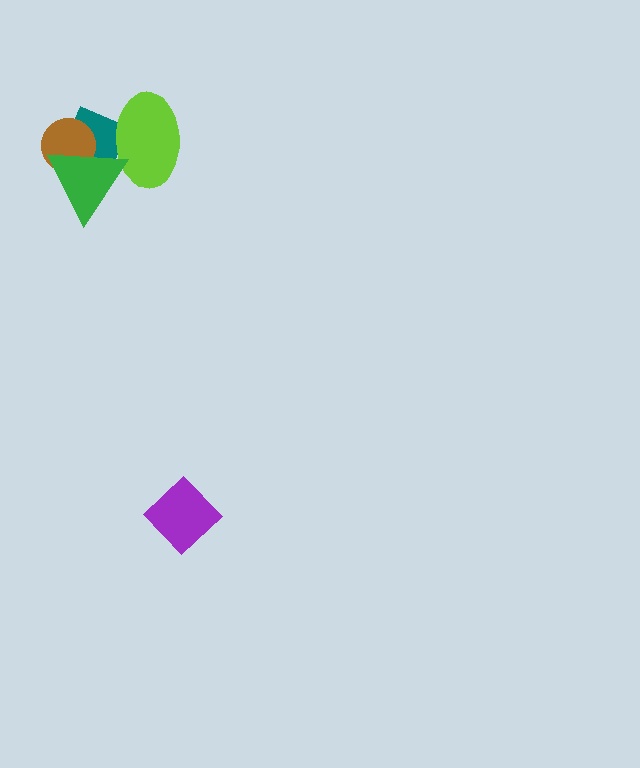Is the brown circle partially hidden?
Yes, it is partially covered by another shape.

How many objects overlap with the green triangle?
3 objects overlap with the green triangle.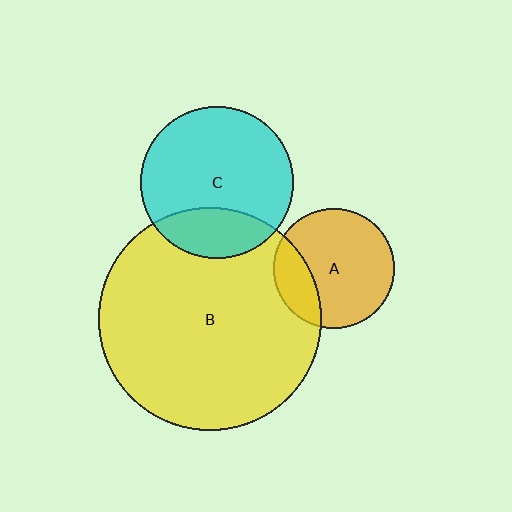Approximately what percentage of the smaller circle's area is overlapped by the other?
Approximately 25%.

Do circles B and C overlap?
Yes.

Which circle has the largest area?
Circle B (yellow).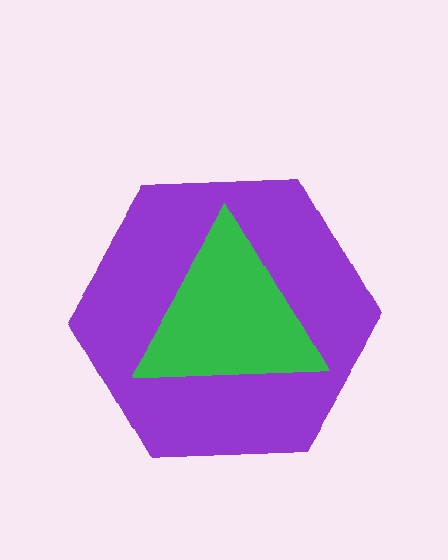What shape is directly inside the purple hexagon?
The green triangle.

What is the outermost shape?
The purple hexagon.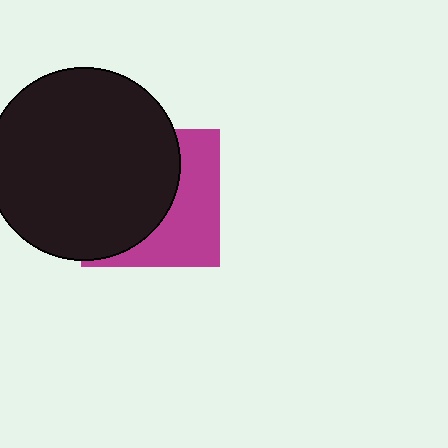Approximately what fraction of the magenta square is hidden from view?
Roughly 58% of the magenta square is hidden behind the black circle.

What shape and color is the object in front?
The object in front is a black circle.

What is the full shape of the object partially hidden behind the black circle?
The partially hidden object is a magenta square.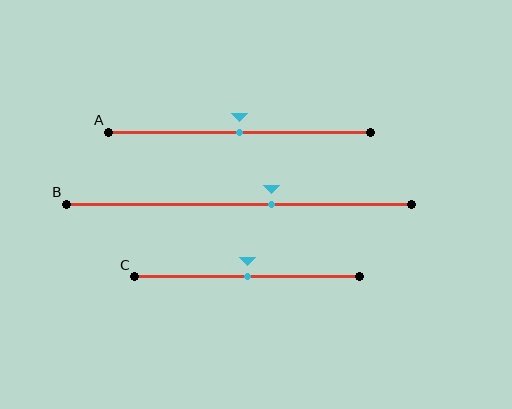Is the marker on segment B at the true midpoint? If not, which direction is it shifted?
No, the marker on segment B is shifted to the right by about 9% of the segment length.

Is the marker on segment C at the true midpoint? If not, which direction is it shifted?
Yes, the marker on segment C is at the true midpoint.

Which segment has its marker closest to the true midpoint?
Segment A has its marker closest to the true midpoint.